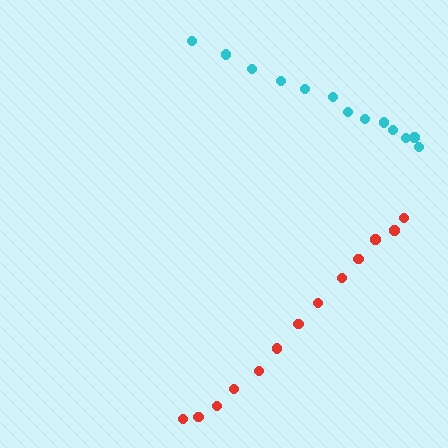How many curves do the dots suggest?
There are 2 distinct paths.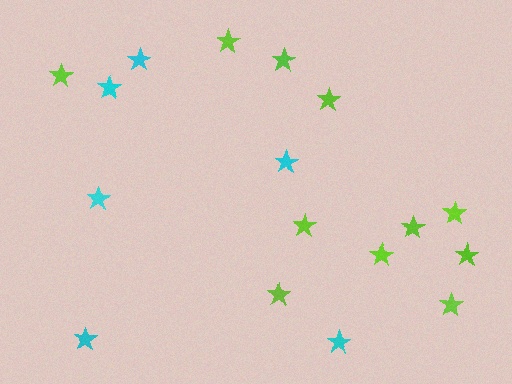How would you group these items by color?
There are 2 groups: one group of cyan stars (6) and one group of lime stars (11).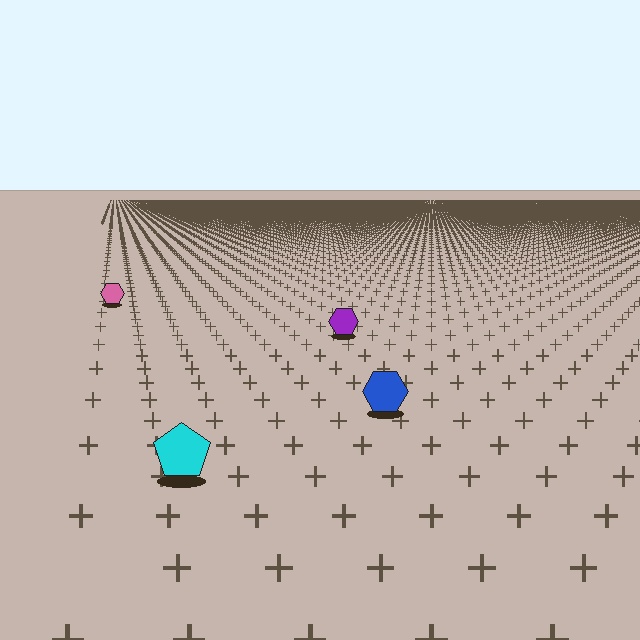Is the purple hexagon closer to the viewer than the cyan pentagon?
No. The cyan pentagon is closer — you can tell from the texture gradient: the ground texture is coarser near it.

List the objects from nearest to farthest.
From nearest to farthest: the cyan pentagon, the blue hexagon, the purple hexagon, the pink hexagon.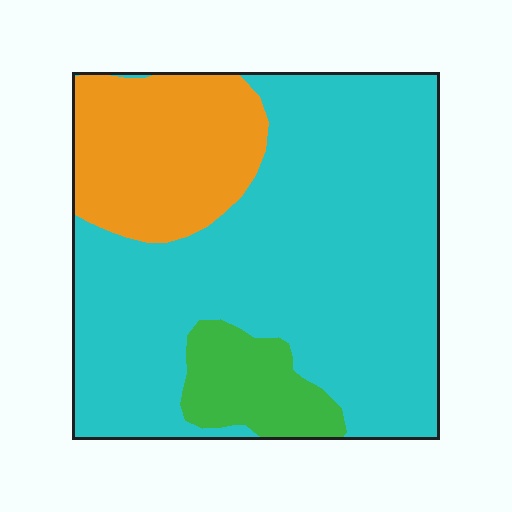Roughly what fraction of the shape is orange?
Orange covers 21% of the shape.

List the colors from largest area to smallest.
From largest to smallest: cyan, orange, green.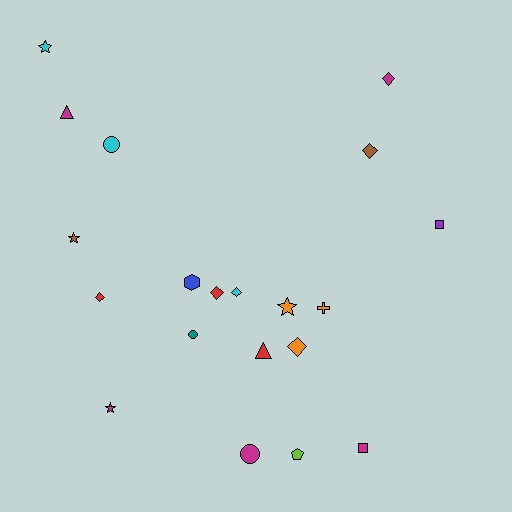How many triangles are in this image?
There are 2 triangles.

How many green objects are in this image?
There are no green objects.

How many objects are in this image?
There are 20 objects.